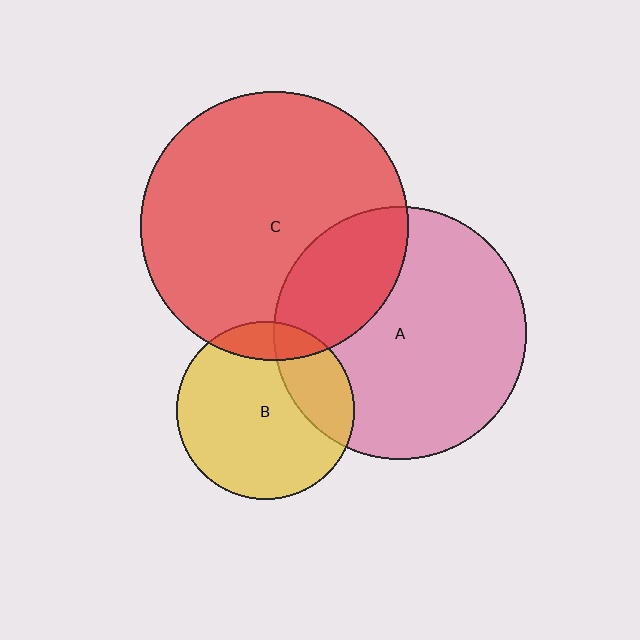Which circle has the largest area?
Circle C (red).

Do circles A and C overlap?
Yes.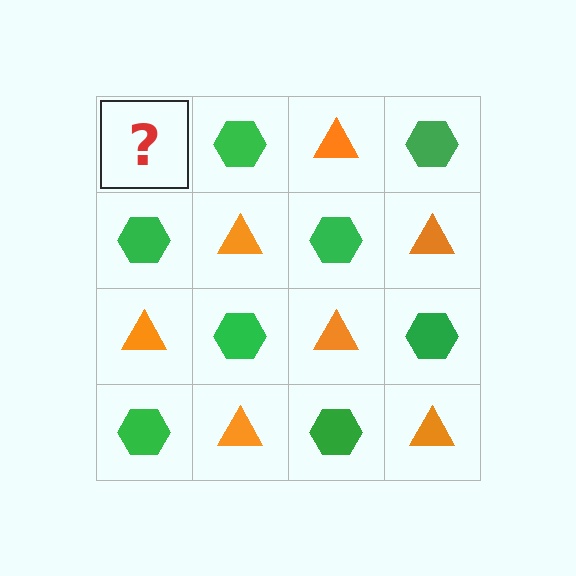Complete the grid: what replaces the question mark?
The question mark should be replaced with an orange triangle.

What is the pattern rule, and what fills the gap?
The rule is that it alternates orange triangle and green hexagon in a checkerboard pattern. The gap should be filled with an orange triangle.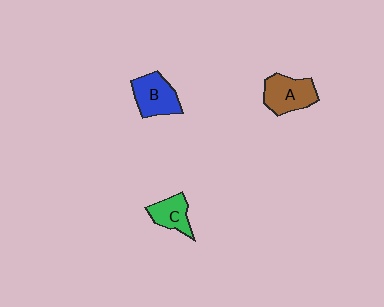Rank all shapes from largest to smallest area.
From largest to smallest: A (brown), B (blue), C (green).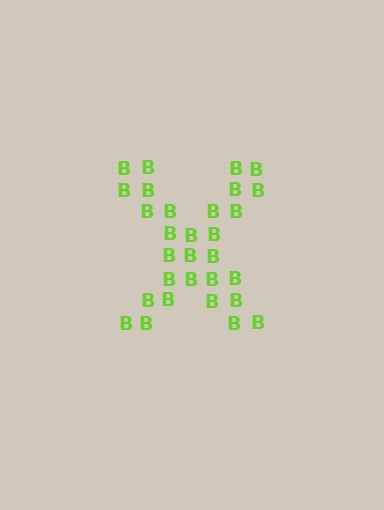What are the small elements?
The small elements are letter B's.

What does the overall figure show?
The overall figure shows the letter X.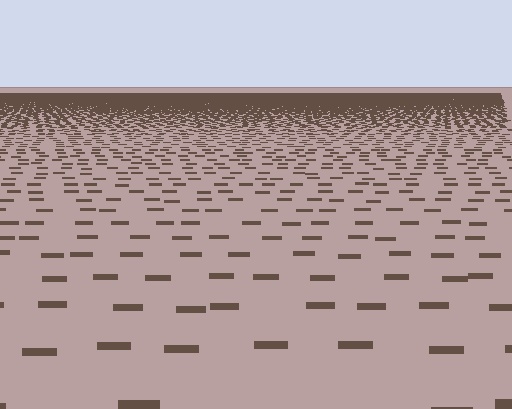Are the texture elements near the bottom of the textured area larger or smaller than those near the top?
Larger. Near the bottom, elements are closer to the viewer and appear at a bigger on-screen size.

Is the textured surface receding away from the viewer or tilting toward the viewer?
The surface is receding away from the viewer. Texture elements get smaller and denser toward the top.